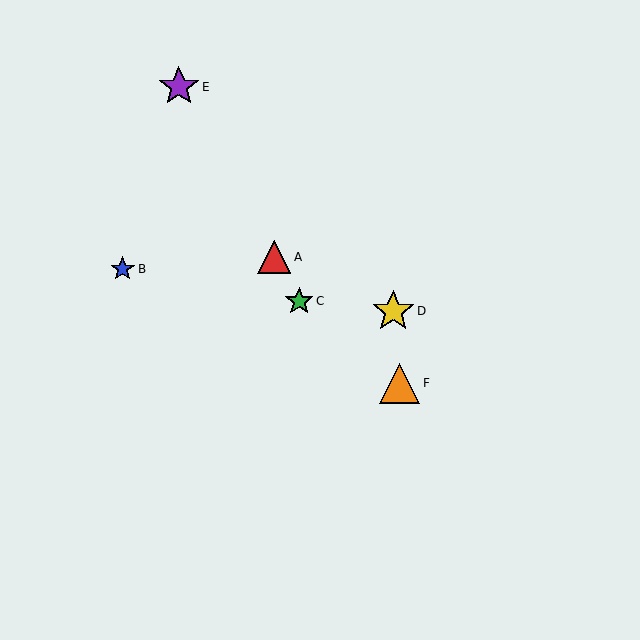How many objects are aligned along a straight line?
3 objects (A, C, E) are aligned along a straight line.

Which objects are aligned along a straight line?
Objects A, C, E are aligned along a straight line.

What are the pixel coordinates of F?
Object F is at (399, 383).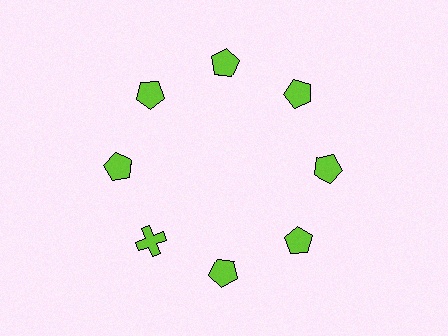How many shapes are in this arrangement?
There are 8 shapes arranged in a ring pattern.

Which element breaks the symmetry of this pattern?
The lime cross at roughly the 8 o'clock position breaks the symmetry. All other shapes are lime pentagons.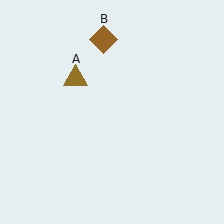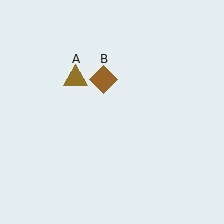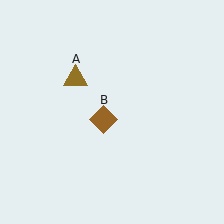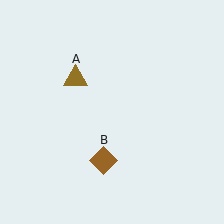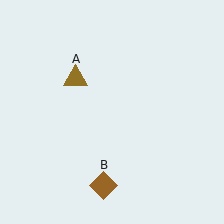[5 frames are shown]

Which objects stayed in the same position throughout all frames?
Brown triangle (object A) remained stationary.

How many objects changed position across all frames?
1 object changed position: brown diamond (object B).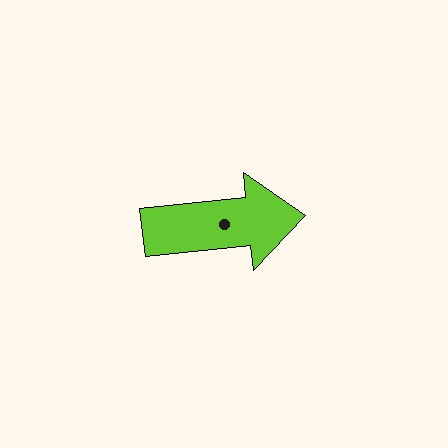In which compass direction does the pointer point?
East.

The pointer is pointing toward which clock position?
Roughly 3 o'clock.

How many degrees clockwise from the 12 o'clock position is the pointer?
Approximately 84 degrees.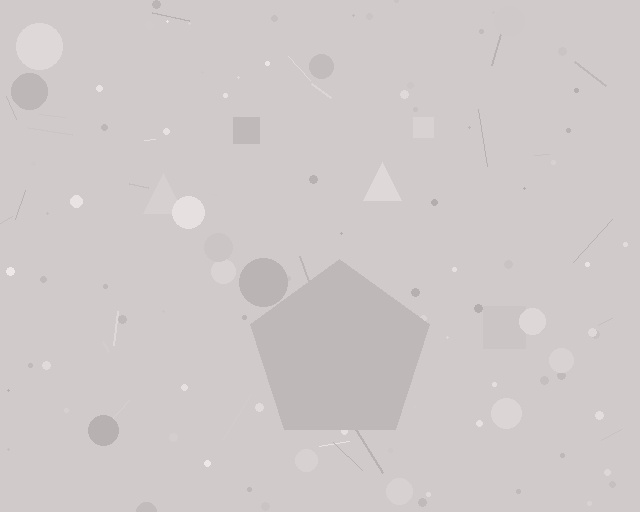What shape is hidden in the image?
A pentagon is hidden in the image.